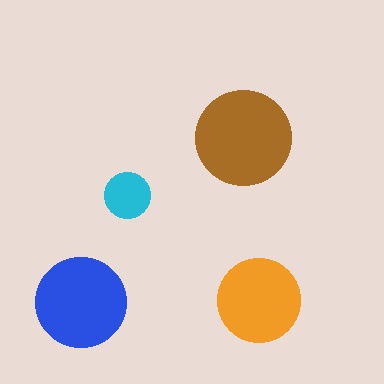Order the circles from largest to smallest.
the brown one, the blue one, the orange one, the cyan one.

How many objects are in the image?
There are 4 objects in the image.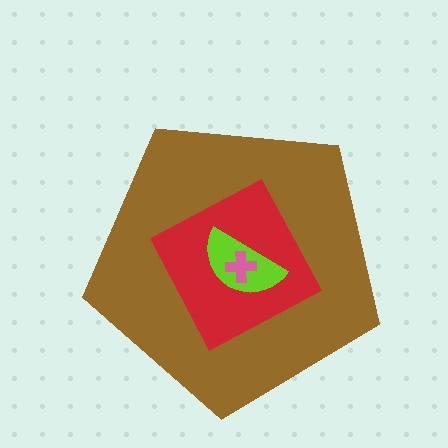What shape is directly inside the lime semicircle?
The pink cross.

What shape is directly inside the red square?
The lime semicircle.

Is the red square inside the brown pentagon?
Yes.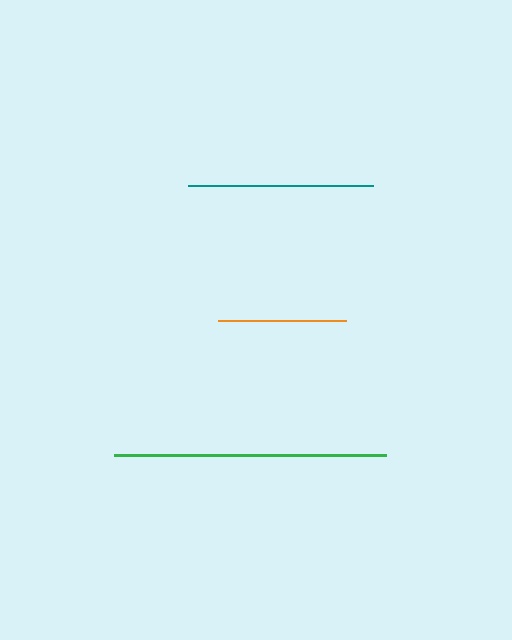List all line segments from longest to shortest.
From longest to shortest: green, teal, orange.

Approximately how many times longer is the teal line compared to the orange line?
The teal line is approximately 1.5 times the length of the orange line.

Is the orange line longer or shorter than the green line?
The green line is longer than the orange line.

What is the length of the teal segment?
The teal segment is approximately 185 pixels long.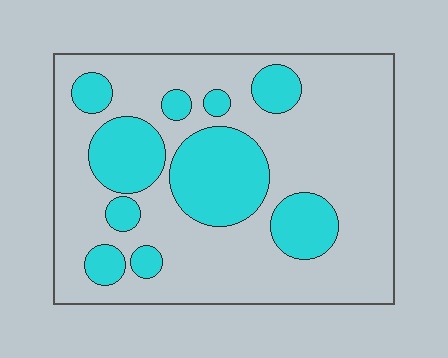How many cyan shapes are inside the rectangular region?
10.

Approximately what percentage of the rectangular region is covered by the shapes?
Approximately 30%.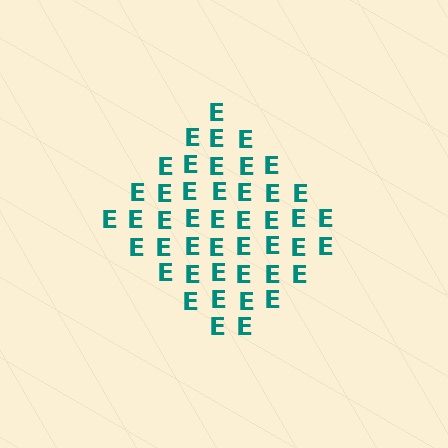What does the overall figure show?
The overall figure shows a diamond.